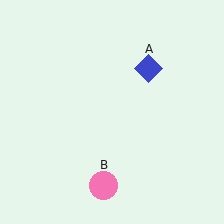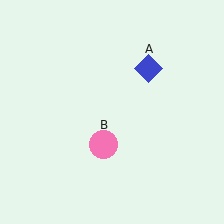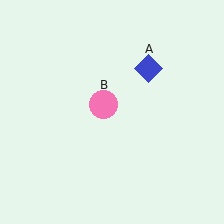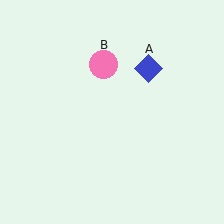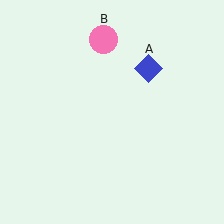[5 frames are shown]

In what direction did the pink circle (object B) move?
The pink circle (object B) moved up.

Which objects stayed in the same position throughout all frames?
Blue diamond (object A) remained stationary.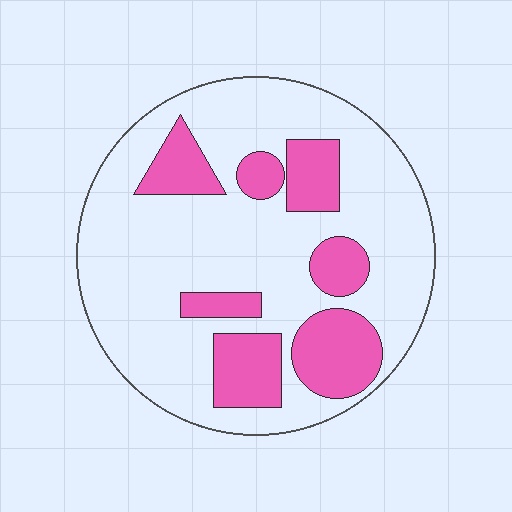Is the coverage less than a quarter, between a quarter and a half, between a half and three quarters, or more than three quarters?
Between a quarter and a half.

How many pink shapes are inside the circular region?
7.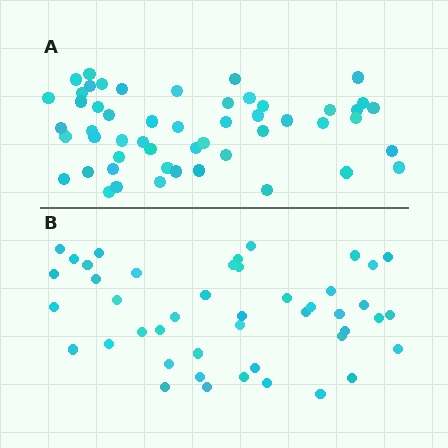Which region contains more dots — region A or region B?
Region A (the top region) has more dots.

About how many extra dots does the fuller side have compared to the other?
Region A has roughly 8 or so more dots than region B.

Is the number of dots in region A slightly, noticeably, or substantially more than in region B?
Region A has only slightly more — the two regions are fairly close. The ratio is roughly 1.2 to 1.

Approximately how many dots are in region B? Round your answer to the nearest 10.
About 40 dots. (The exact count is 45, which rounds to 40.)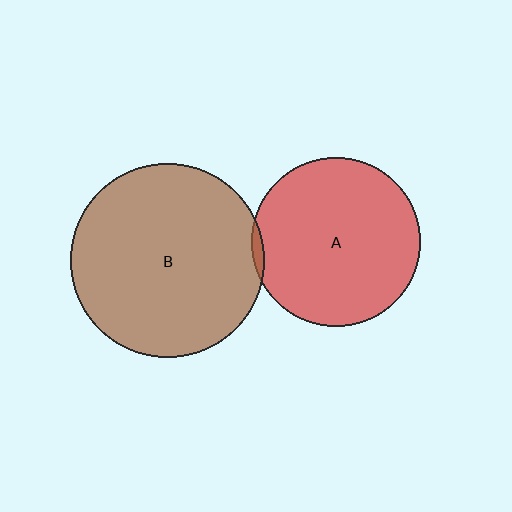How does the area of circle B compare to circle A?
Approximately 1.3 times.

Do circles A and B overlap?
Yes.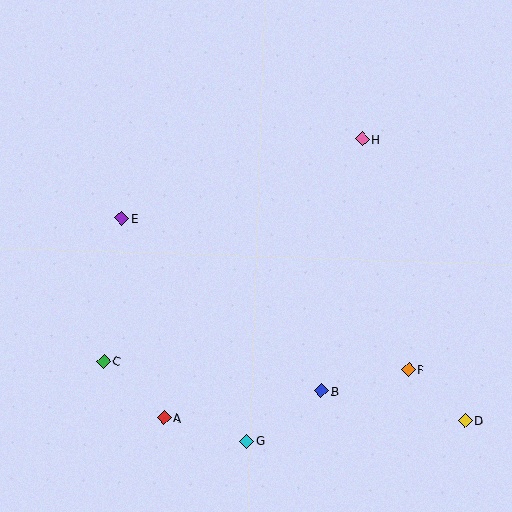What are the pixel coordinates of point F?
Point F is at (408, 370).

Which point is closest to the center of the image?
Point E at (122, 218) is closest to the center.